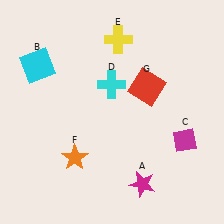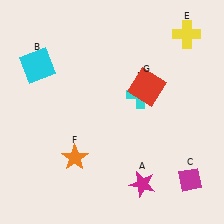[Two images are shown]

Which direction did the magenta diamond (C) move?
The magenta diamond (C) moved down.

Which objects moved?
The objects that moved are: the magenta diamond (C), the cyan cross (D), the yellow cross (E).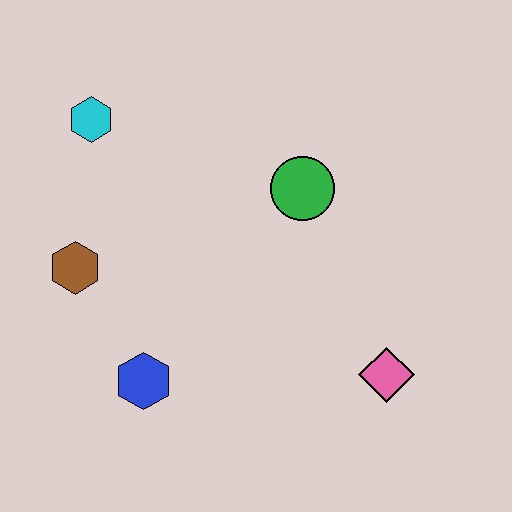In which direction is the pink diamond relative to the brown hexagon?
The pink diamond is to the right of the brown hexagon.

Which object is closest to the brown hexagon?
The blue hexagon is closest to the brown hexagon.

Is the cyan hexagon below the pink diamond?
No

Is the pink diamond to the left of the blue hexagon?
No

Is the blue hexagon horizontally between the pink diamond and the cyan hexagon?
Yes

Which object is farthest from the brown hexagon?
The pink diamond is farthest from the brown hexagon.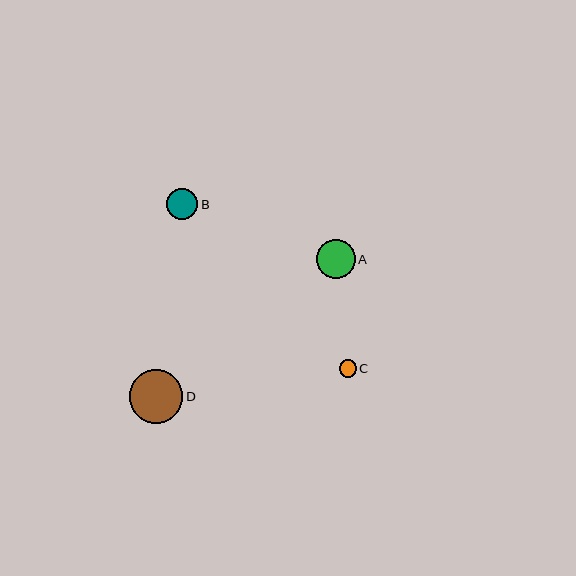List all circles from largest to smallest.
From largest to smallest: D, A, B, C.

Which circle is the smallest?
Circle C is the smallest with a size of approximately 17 pixels.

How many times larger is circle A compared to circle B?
Circle A is approximately 1.2 times the size of circle B.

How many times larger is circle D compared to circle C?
Circle D is approximately 3.1 times the size of circle C.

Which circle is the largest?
Circle D is the largest with a size of approximately 54 pixels.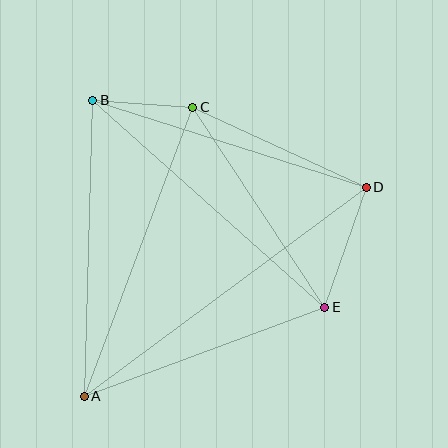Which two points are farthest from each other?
Points A and D are farthest from each other.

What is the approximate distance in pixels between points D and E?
The distance between D and E is approximately 127 pixels.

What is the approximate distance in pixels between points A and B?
The distance between A and B is approximately 296 pixels.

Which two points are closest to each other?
Points B and C are closest to each other.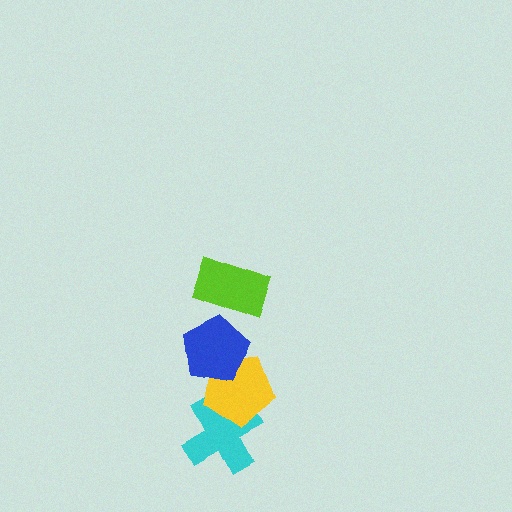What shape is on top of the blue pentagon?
The lime rectangle is on top of the blue pentagon.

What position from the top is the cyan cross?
The cyan cross is 4th from the top.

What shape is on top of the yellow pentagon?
The blue pentagon is on top of the yellow pentagon.